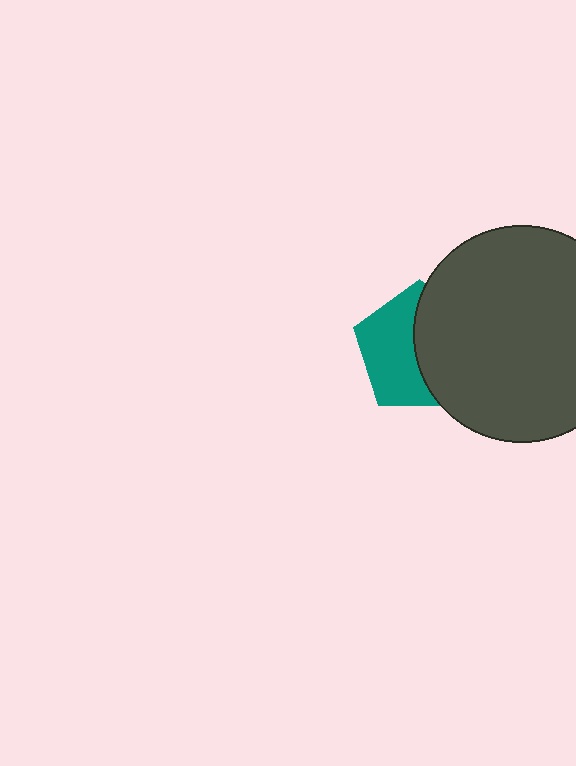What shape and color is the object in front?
The object in front is a dark gray circle.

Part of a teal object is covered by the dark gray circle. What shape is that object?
It is a pentagon.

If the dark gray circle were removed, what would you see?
You would see the complete teal pentagon.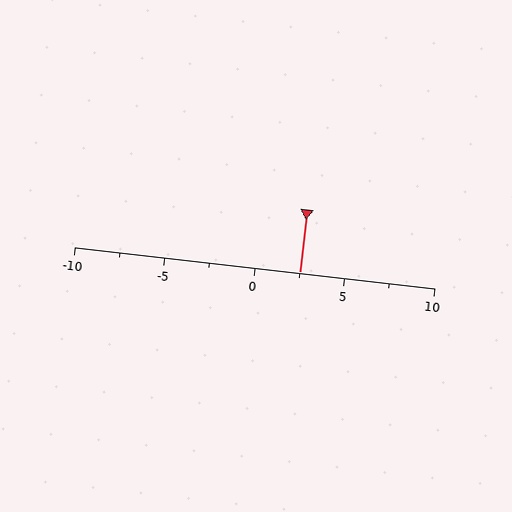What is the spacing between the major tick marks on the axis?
The major ticks are spaced 5 apart.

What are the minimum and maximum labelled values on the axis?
The axis runs from -10 to 10.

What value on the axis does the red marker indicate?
The marker indicates approximately 2.5.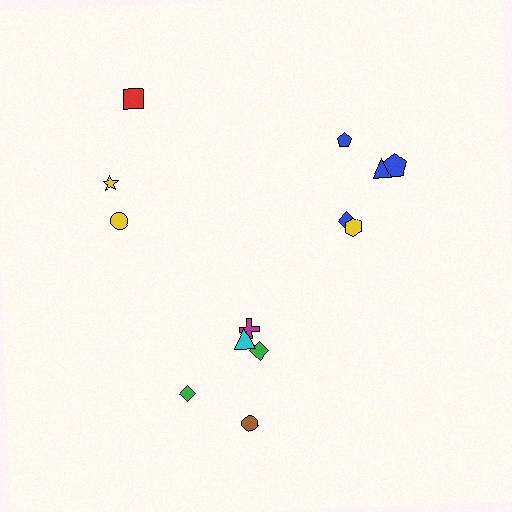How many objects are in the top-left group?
There are 3 objects.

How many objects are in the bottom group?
There are 5 objects.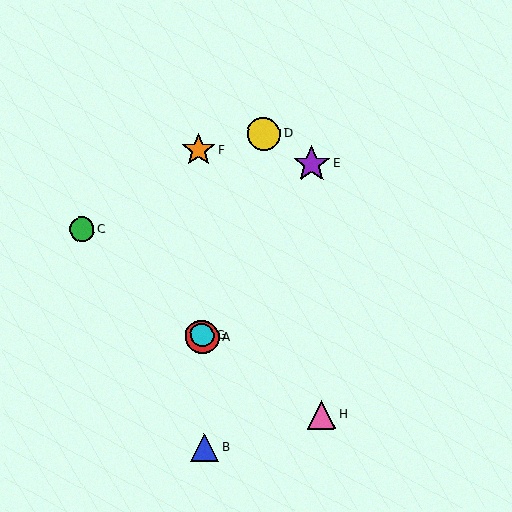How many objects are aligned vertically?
4 objects (A, B, F, G) are aligned vertically.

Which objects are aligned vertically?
Objects A, B, F, G are aligned vertically.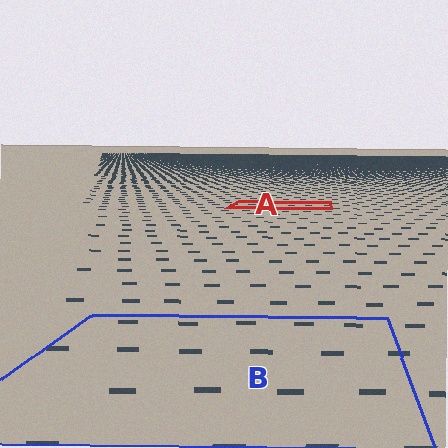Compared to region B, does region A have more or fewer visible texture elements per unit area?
Region A has more texture elements per unit area — they are packed more densely because it is farther away.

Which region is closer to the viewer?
Region B is closer. The texture elements there are larger and more spread out.